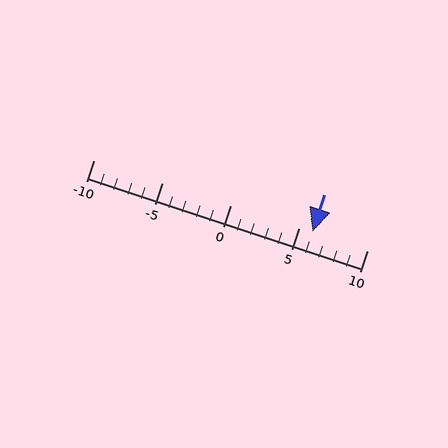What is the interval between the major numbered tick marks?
The major tick marks are spaced 5 units apart.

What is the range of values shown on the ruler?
The ruler shows values from -10 to 10.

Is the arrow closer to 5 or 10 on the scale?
The arrow is closer to 5.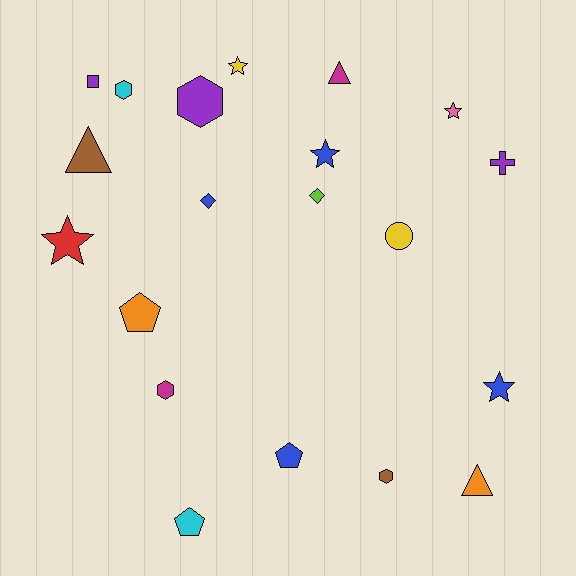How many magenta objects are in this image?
There are 2 magenta objects.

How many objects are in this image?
There are 20 objects.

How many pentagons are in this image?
There are 3 pentagons.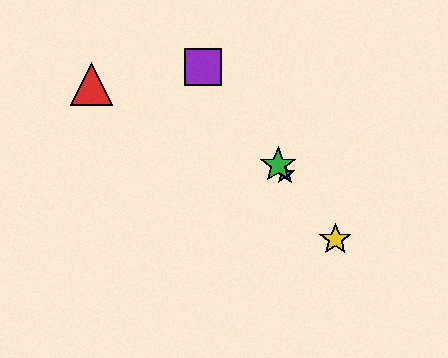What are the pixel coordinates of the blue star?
The blue star is at (285, 174).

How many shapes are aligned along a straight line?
4 shapes (the blue star, the green star, the yellow star, the purple square) are aligned along a straight line.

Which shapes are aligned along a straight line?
The blue star, the green star, the yellow star, the purple square are aligned along a straight line.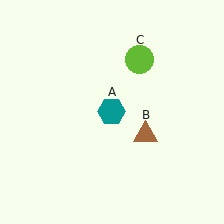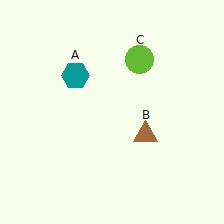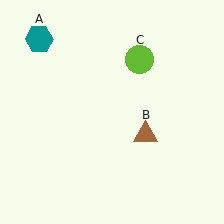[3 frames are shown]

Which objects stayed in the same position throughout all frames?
Brown triangle (object B) and lime circle (object C) remained stationary.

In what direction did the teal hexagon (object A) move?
The teal hexagon (object A) moved up and to the left.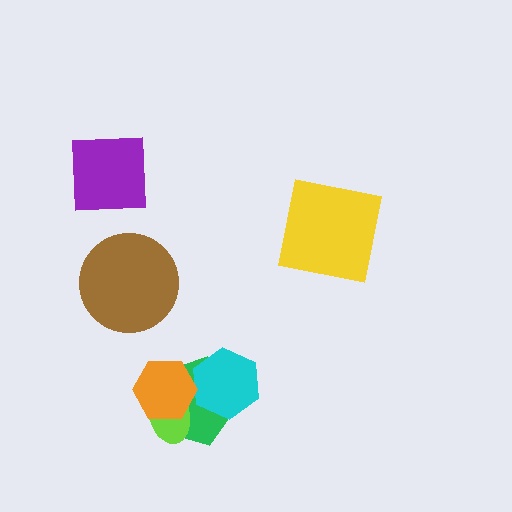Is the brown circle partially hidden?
No, no other shape covers it.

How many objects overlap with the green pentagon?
3 objects overlap with the green pentagon.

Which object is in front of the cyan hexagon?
The orange hexagon is in front of the cyan hexagon.